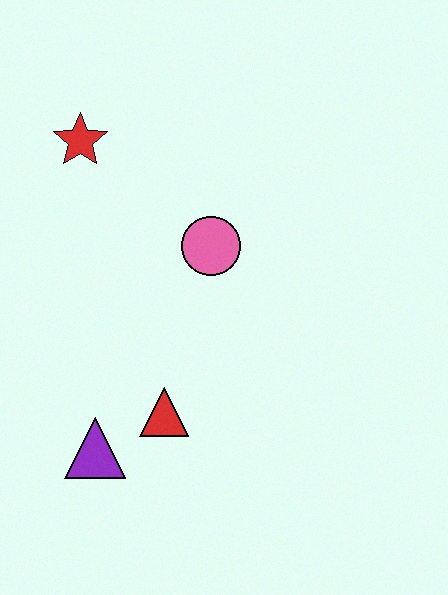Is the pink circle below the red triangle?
No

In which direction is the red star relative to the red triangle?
The red star is above the red triangle.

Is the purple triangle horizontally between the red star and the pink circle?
Yes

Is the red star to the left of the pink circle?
Yes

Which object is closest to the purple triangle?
The red triangle is closest to the purple triangle.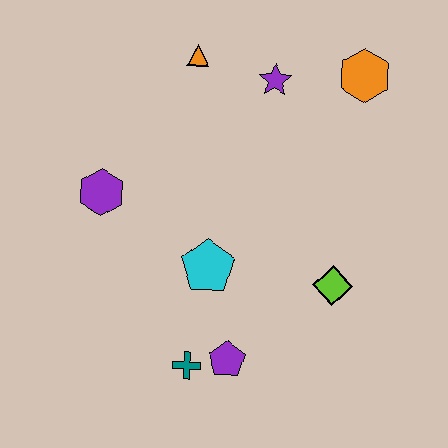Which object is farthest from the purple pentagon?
The orange hexagon is farthest from the purple pentagon.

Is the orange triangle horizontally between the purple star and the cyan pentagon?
No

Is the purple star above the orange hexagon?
No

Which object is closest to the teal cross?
The purple pentagon is closest to the teal cross.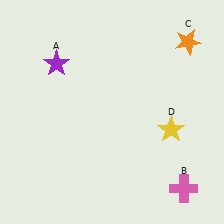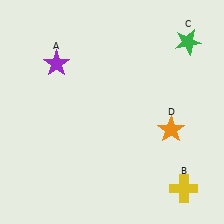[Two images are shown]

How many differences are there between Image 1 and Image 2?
There are 3 differences between the two images.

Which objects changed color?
B changed from pink to yellow. C changed from orange to green. D changed from yellow to orange.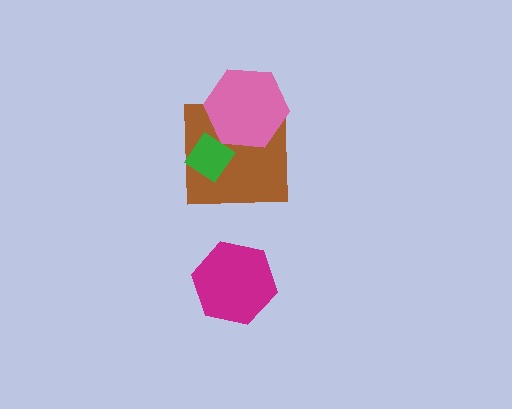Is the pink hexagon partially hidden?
Yes, it is partially covered by another shape.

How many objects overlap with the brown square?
2 objects overlap with the brown square.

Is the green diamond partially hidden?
No, no other shape covers it.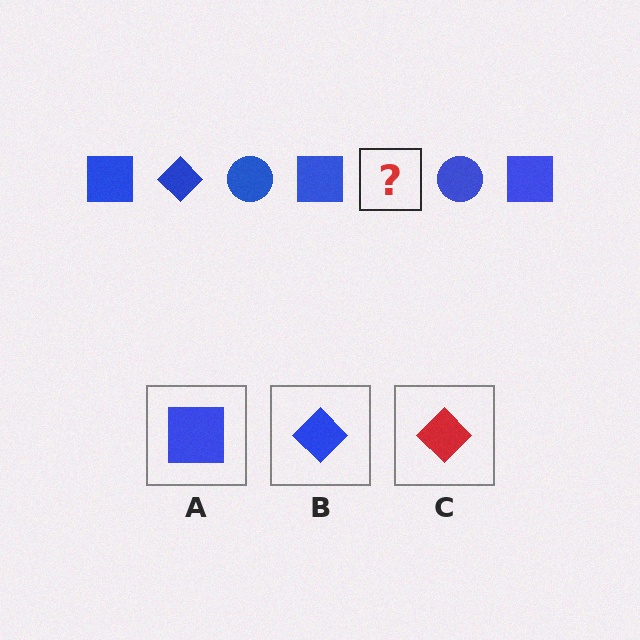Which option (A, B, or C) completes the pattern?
B.